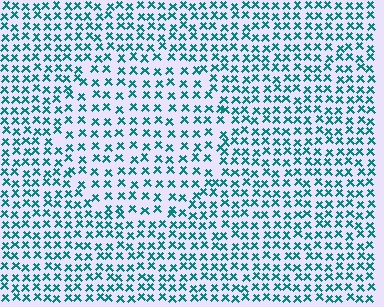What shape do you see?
I see a circle.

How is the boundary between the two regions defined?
The boundary is defined by a change in element density (approximately 1.5x ratio). All elements are the same color, size, and shape.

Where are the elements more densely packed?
The elements are more densely packed outside the circle boundary.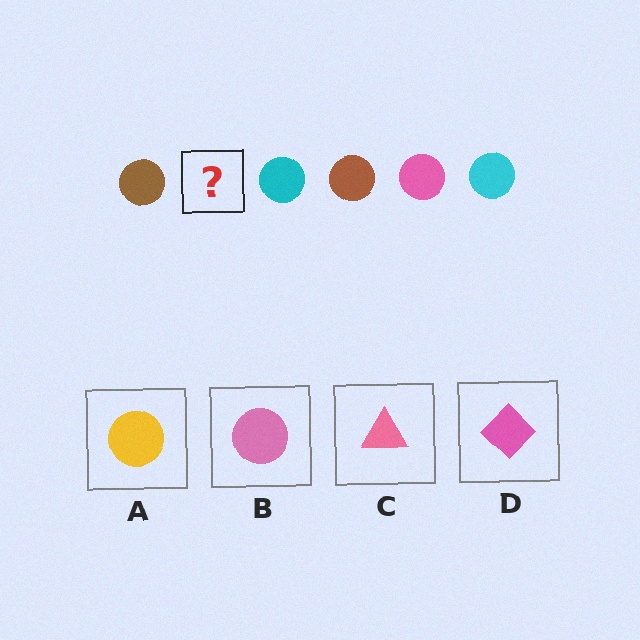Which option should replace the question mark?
Option B.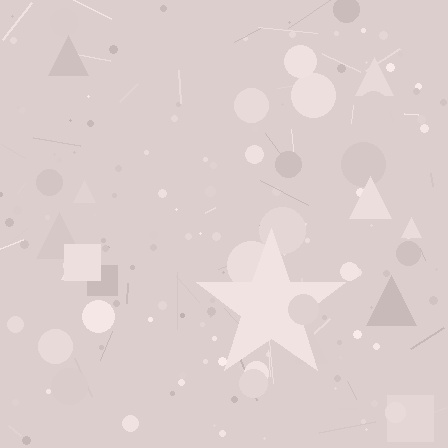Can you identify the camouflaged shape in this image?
The camouflaged shape is a star.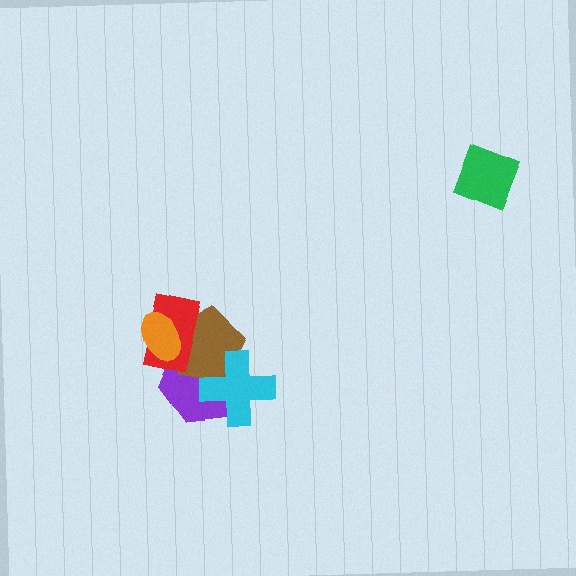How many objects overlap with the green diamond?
0 objects overlap with the green diamond.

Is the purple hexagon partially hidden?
Yes, it is partially covered by another shape.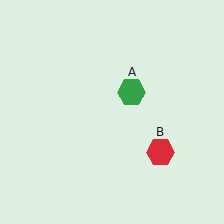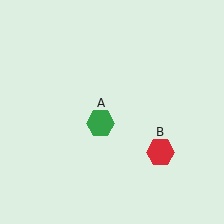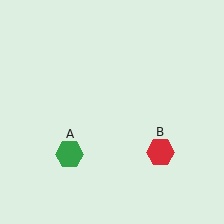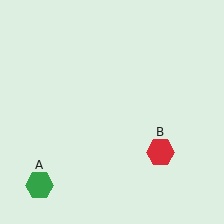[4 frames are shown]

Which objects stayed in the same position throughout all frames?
Red hexagon (object B) remained stationary.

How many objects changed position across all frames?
1 object changed position: green hexagon (object A).